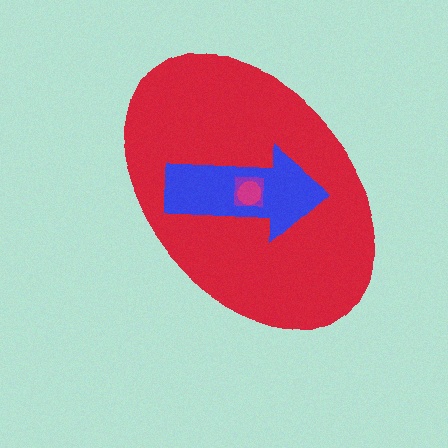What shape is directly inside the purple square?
The magenta circle.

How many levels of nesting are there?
4.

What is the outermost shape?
The red ellipse.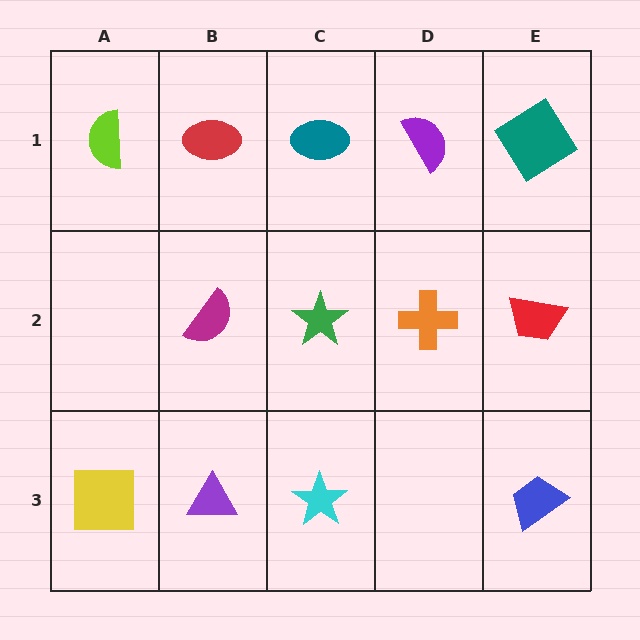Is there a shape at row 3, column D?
No, that cell is empty.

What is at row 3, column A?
A yellow square.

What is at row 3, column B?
A purple triangle.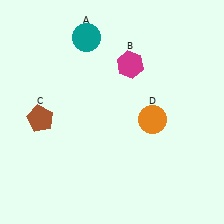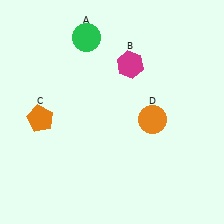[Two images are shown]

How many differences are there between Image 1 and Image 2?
There are 2 differences between the two images.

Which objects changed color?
A changed from teal to green. C changed from brown to orange.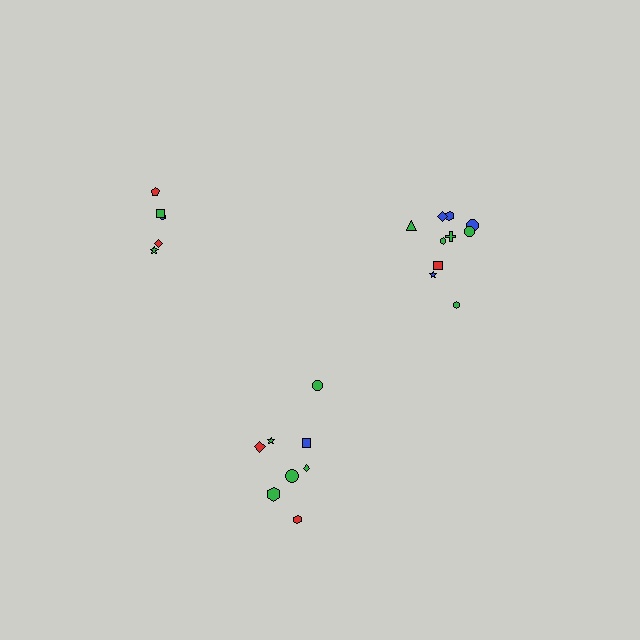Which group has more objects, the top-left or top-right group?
The top-right group.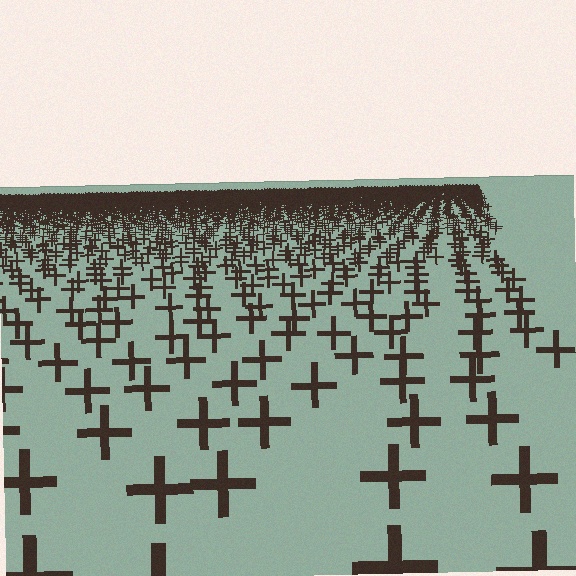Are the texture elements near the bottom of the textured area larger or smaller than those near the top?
Larger. Near the bottom, elements are closer to the viewer and appear at a bigger on-screen size.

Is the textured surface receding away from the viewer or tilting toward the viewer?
The surface is receding away from the viewer. Texture elements get smaller and denser toward the top.